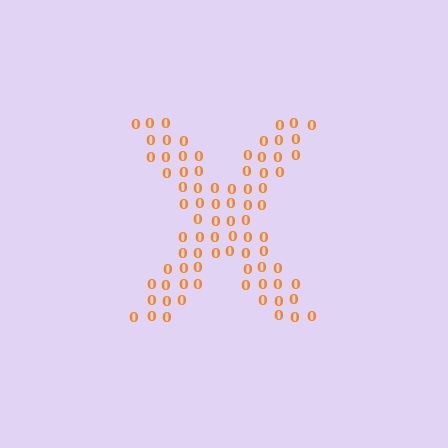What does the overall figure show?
The overall figure shows the letter X.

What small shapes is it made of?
It is made of small digit 0's.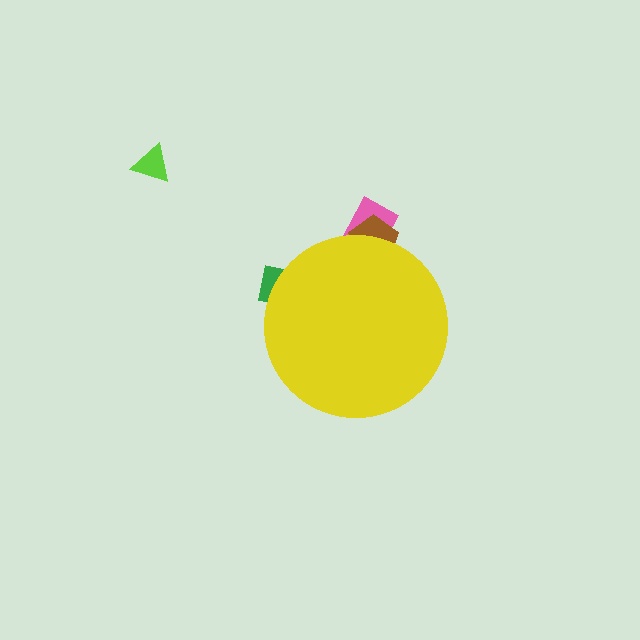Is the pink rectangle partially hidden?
Yes, the pink rectangle is partially hidden behind the yellow circle.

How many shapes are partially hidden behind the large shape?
3 shapes are partially hidden.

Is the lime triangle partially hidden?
No, the lime triangle is fully visible.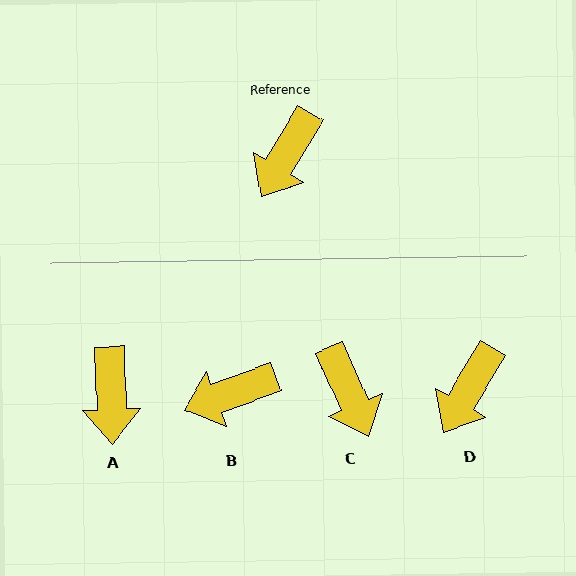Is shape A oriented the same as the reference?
No, it is off by about 32 degrees.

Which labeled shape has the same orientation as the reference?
D.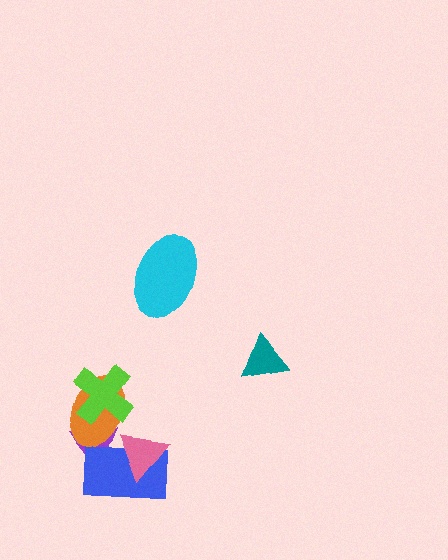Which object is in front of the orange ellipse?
The lime cross is in front of the orange ellipse.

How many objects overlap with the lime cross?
2 objects overlap with the lime cross.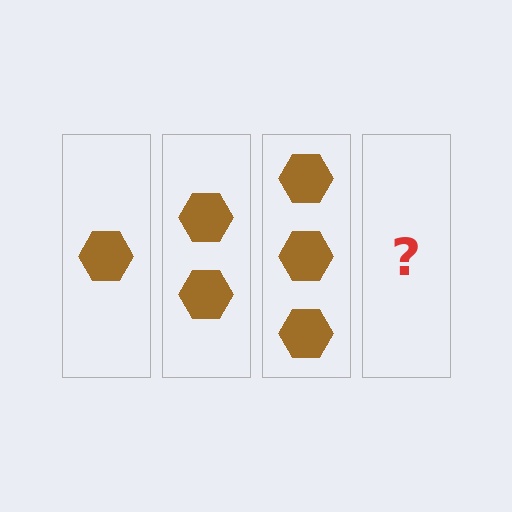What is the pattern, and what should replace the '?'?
The pattern is that each step adds one more hexagon. The '?' should be 4 hexagons.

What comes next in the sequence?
The next element should be 4 hexagons.